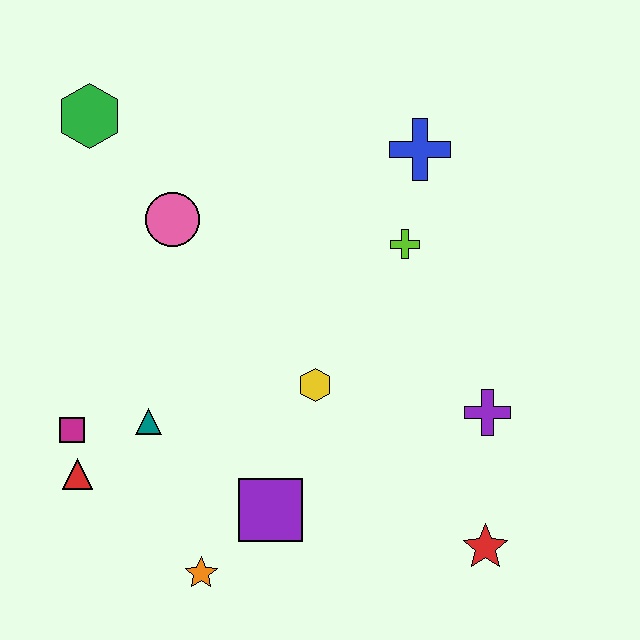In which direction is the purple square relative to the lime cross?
The purple square is below the lime cross.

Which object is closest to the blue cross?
The lime cross is closest to the blue cross.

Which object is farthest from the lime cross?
The red triangle is farthest from the lime cross.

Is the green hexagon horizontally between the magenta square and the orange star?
Yes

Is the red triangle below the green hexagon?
Yes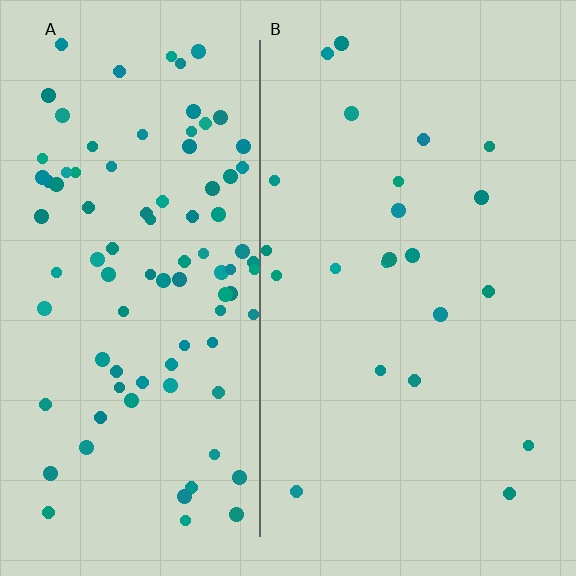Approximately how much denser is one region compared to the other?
Approximately 4.2× — region A over region B.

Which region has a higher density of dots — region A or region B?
A (the left).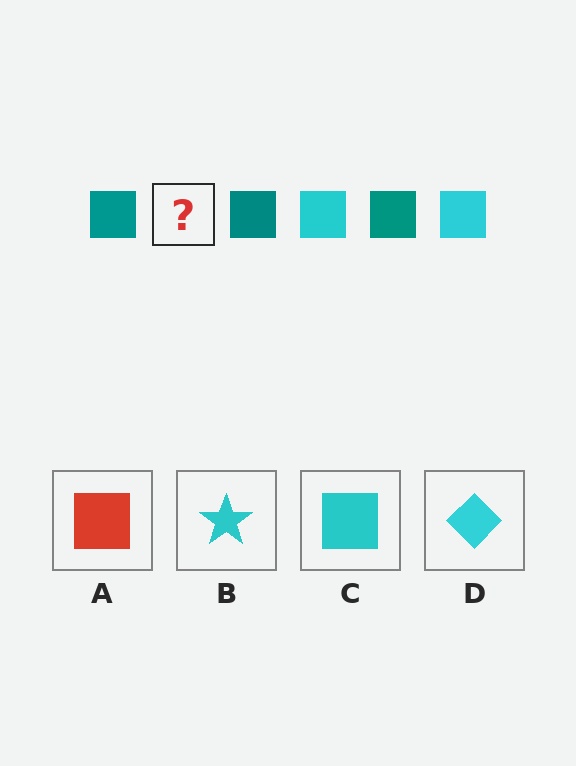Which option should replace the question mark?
Option C.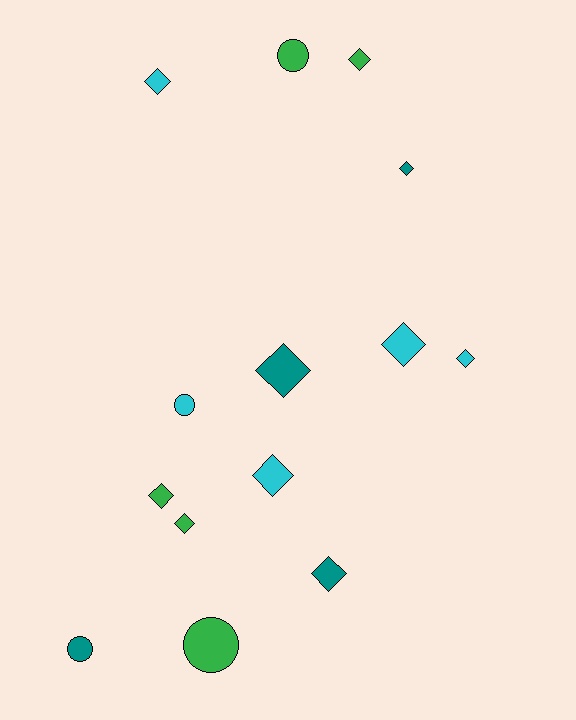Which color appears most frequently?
Green, with 5 objects.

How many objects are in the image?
There are 14 objects.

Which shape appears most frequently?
Diamond, with 10 objects.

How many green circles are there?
There are 2 green circles.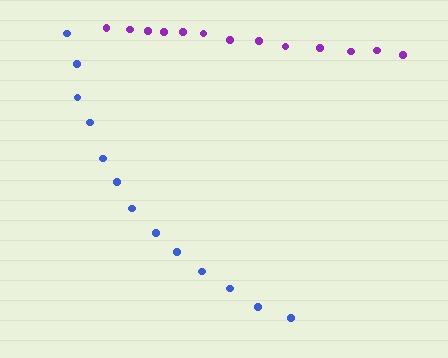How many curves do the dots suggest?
There are 2 distinct paths.